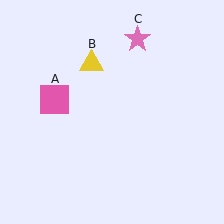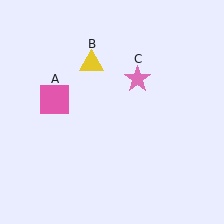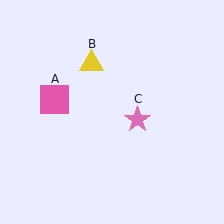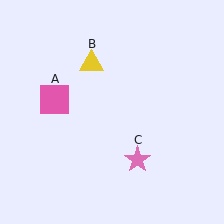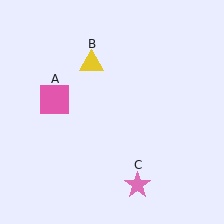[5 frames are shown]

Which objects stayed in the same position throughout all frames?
Pink square (object A) and yellow triangle (object B) remained stationary.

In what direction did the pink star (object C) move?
The pink star (object C) moved down.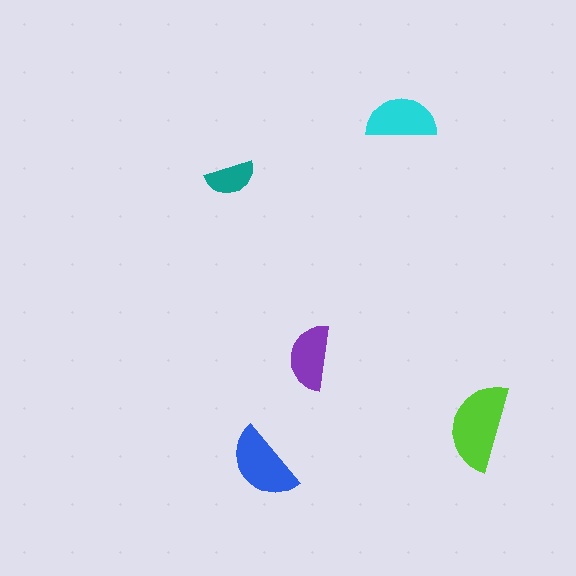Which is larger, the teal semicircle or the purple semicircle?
The purple one.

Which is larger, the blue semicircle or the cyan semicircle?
The blue one.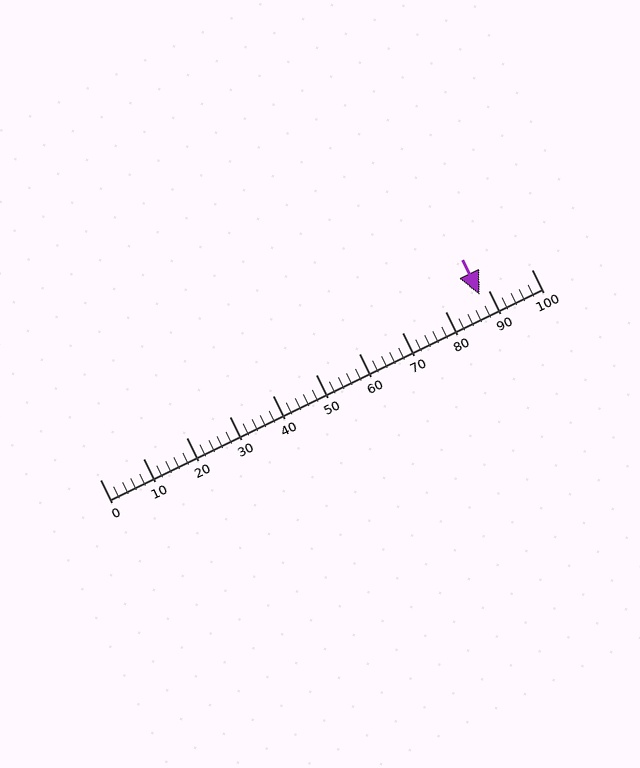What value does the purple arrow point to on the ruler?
The purple arrow points to approximately 88.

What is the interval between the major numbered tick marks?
The major tick marks are spaced 10 units apart.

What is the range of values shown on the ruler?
The ruler shows values from 0 to 100.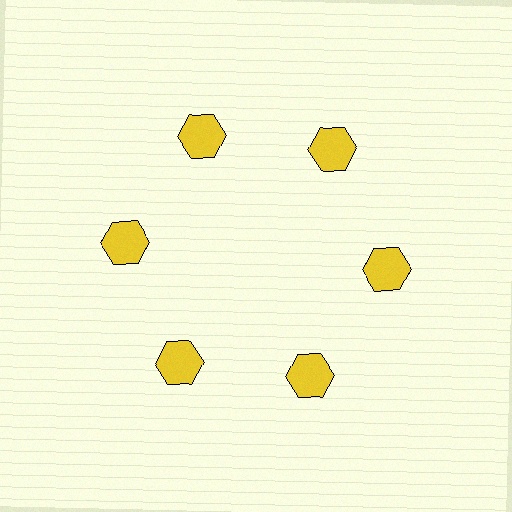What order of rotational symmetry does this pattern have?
This pattern has 6-fold rotational symmetry.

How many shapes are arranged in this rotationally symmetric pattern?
There are 6 shapes, arranged in 6 groups of 1.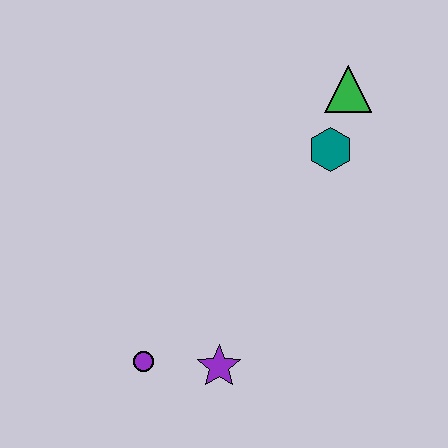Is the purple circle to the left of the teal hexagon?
Yes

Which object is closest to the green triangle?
The teal hexagon is closest to the green triangle.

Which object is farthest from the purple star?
The green triangle is farthest from the purple star.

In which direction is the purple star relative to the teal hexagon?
The purple star is below the teal hexagon.